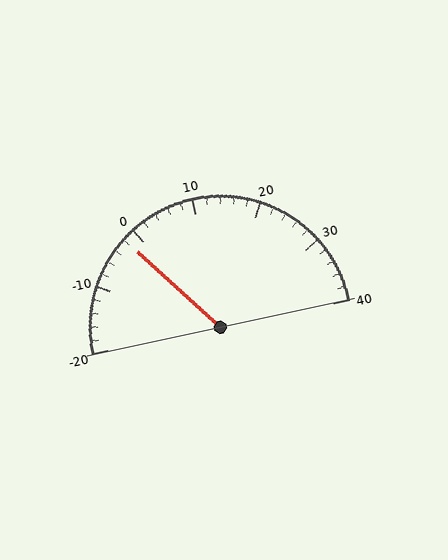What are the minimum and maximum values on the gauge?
The gauge ranges from -20 to 40.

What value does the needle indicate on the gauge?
The needle indicates approximately -2.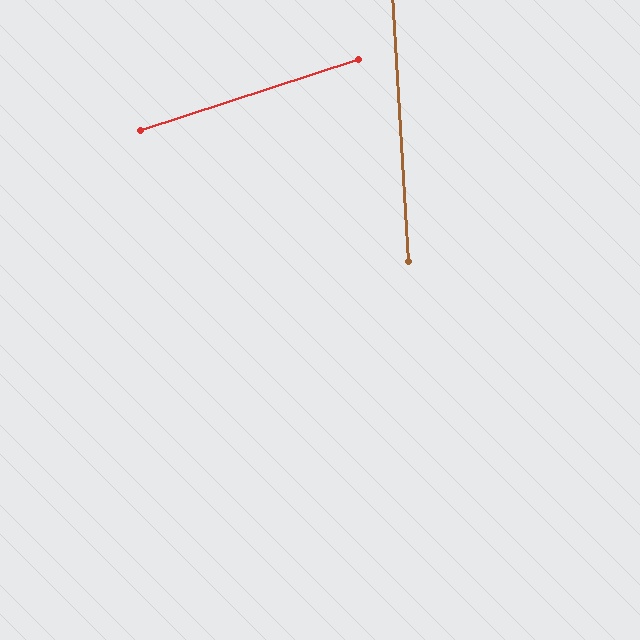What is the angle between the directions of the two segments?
Approximately 75 degrees.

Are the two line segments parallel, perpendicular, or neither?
Neither parallel nor perpendicular — they differ by about 75°.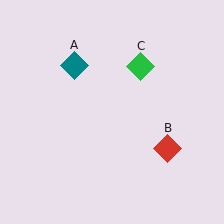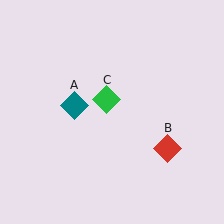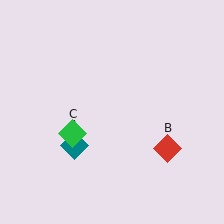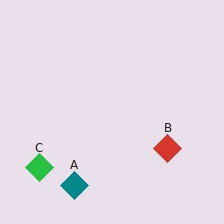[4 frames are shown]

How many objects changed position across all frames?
2 objects changed position: teal diamond (object A), green diamond (object C).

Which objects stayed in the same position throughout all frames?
Red diamond (object B) remained stationary.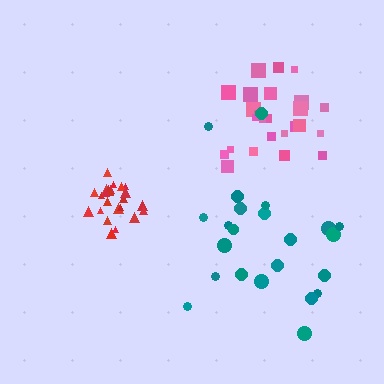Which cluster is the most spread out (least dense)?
Teal.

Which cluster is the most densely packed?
Red.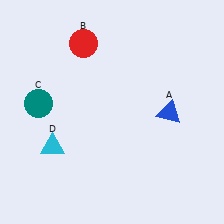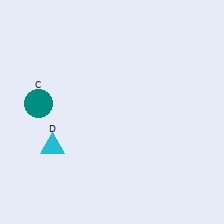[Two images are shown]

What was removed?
The red circle (B), the blue triangle (A) were removed in Image 2.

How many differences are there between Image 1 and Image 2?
There are 2 differences between the two images.